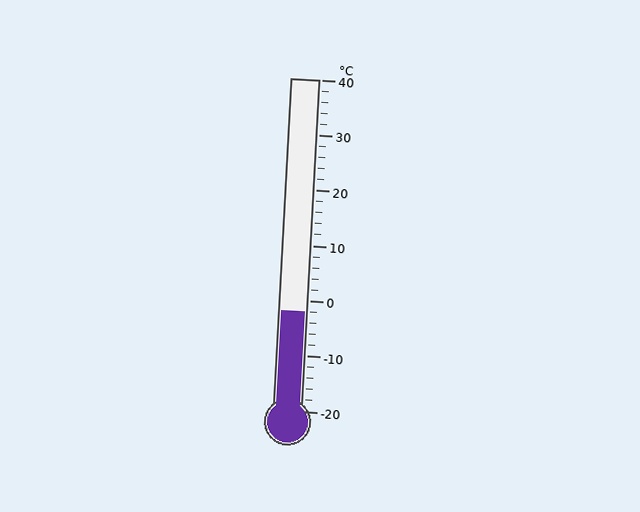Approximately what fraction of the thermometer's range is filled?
The thermometer is filled to approximately 30% of its range.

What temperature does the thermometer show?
The thermometer shows approximately -2°C.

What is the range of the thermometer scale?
The thermometer scale ranges from -20°C to 40°C.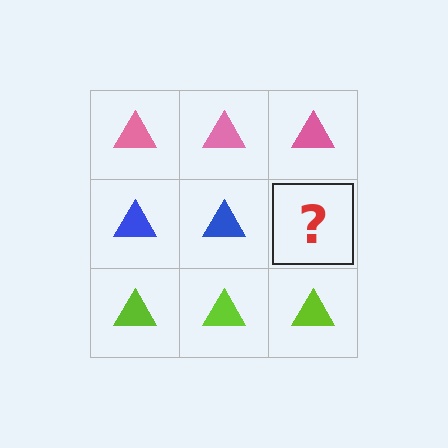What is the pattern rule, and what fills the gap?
The rule is that each row has a consistent color. The gap should be filled with a blue triangle.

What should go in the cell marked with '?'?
The missing cell should contain a blue triangle.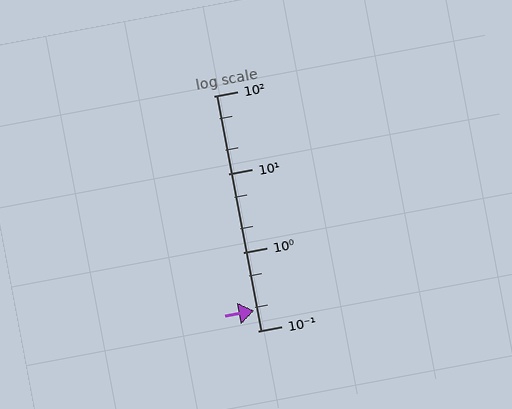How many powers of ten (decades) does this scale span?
The scale spans 3 decades, from 0.1 to 100.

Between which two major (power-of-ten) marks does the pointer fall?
The pointer is between 0.1 and 1.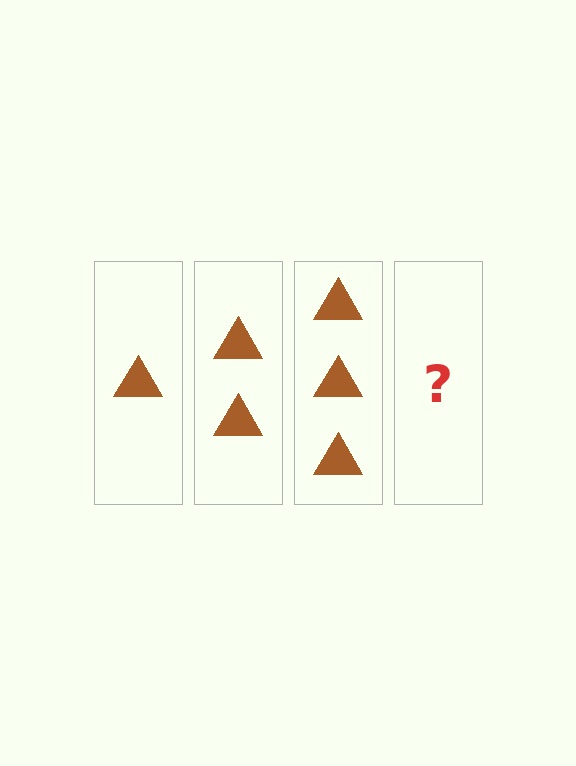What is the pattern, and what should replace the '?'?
The pattern is that each step adds one more triangle. The '?' should be 4 triangles.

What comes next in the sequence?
The next element should be 4 triangles.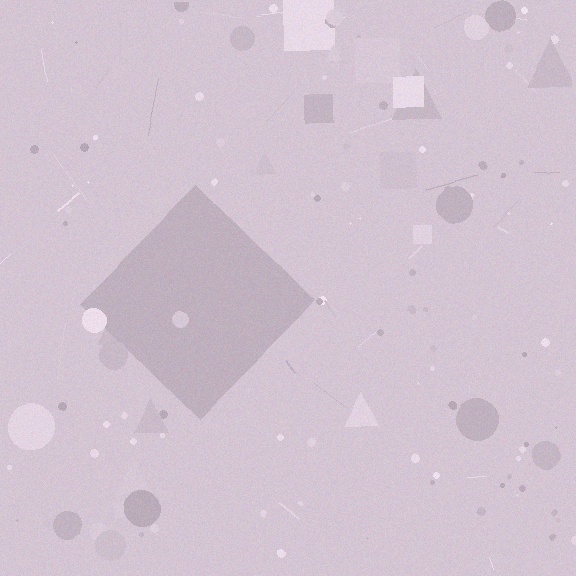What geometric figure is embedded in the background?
A diamond is embedded in the background.